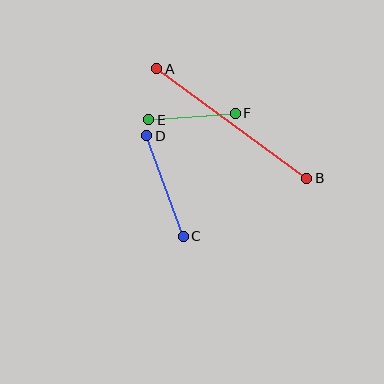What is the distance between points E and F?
The distance is approximately 87 pixels.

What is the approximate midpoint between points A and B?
The midpoint is at approximately (232, 124) pixels.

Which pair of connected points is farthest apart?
Points A and B are farthest apart.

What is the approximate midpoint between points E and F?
The midpoint is at approximately (192, 116) pixels.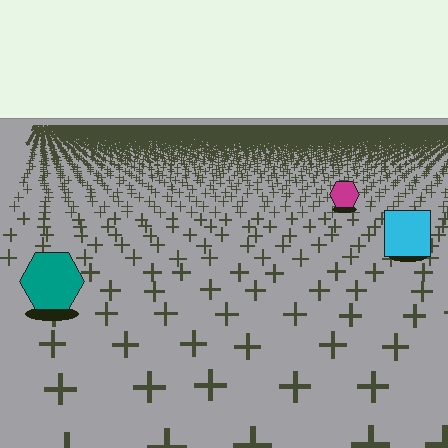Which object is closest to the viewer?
The teal hexagon is closest. The texture marks near it are larger and more spread out.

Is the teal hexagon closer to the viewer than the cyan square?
Yes. The teal hexagon is closer — you can tell from the texture gradient: the ground texture is coarser near it.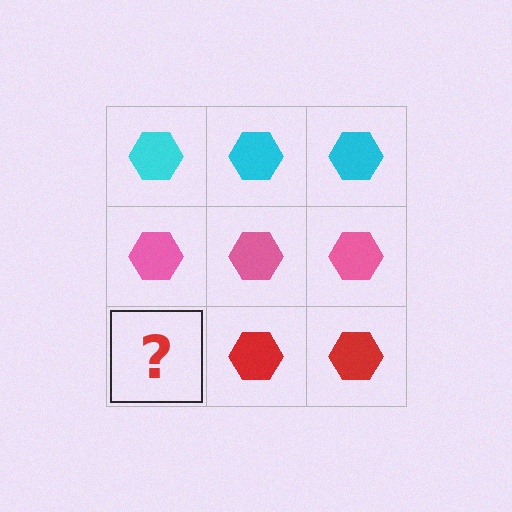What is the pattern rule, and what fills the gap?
The rule is that each row has a consistent color. The gap should be filled with a red hexagon.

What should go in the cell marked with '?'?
The missing cell should contain a red hexagon.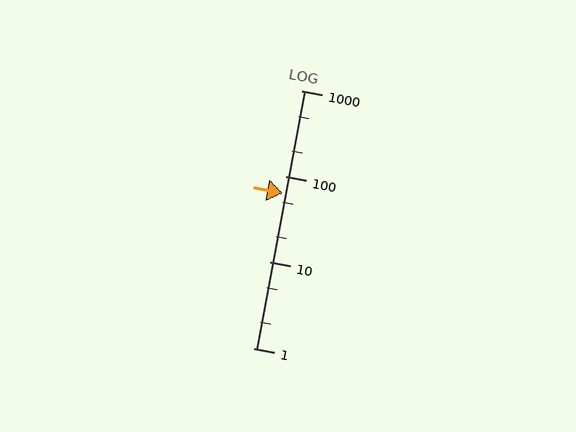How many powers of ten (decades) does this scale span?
The scale spans 3 decades, from 1 to 1000.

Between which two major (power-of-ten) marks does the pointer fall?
The pointer is between 10 and 100.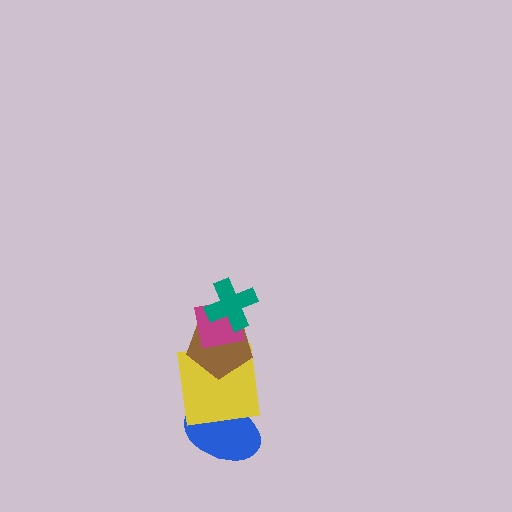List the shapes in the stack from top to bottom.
From top to bottom: the teal cross, the magenta square, the brown pentagon, the yellow square, the blue ellipse.